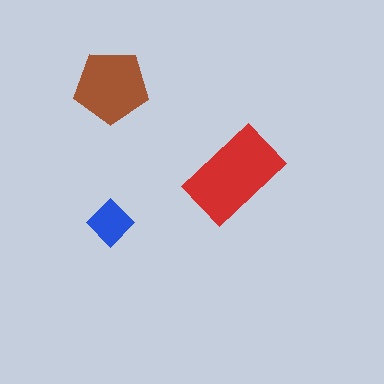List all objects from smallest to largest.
The blue diamond, the brown pentagon, the red rectangle.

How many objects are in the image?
There are 3 objects in the image.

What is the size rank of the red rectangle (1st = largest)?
1st.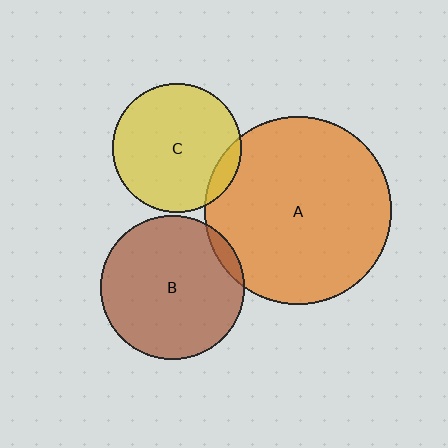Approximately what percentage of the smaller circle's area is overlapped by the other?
Approximately 5%.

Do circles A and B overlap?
Yes.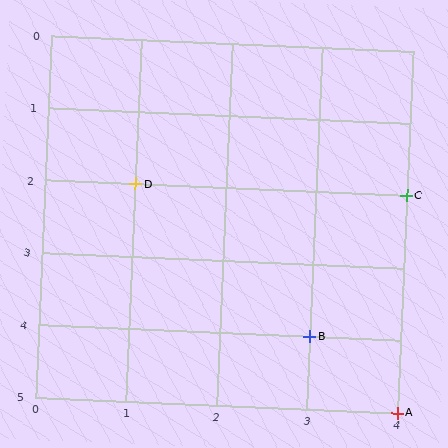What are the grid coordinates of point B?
Point B is at grid coordinates (3, 4).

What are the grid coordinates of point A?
Point A is at grid coordinates (4, 5).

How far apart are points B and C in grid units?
Points B and C are 1 column and 2 rows apart (about 2.2 grid units diagonally).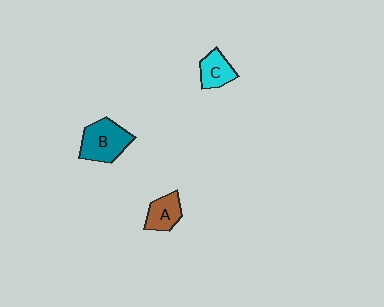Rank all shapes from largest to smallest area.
From largest to smallest: B (teal), A (brown), C (cyan).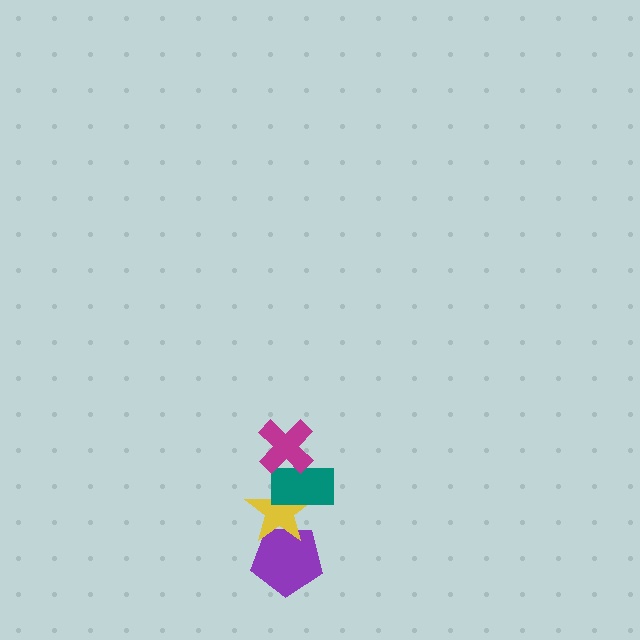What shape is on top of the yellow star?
The teal rectangle is on top of the yellow star.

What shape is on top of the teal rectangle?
The magenta cross is on top of the teal rectangle.